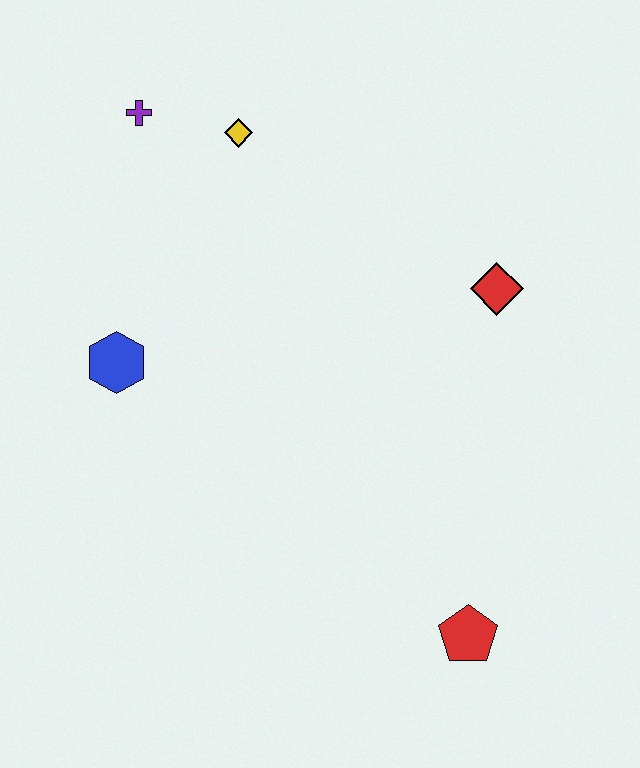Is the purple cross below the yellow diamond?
No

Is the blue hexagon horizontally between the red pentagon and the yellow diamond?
No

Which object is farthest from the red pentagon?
The purple cross is farthest from the red pentagon.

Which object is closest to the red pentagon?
The red diamond is closest to the red pentagon.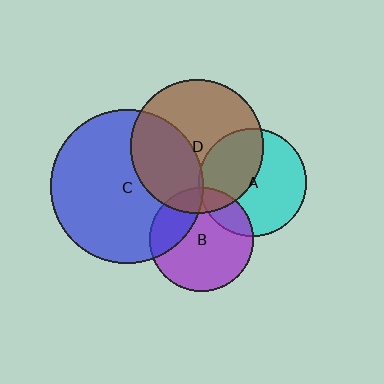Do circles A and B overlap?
Yes.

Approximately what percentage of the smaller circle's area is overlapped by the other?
Approximately 15%.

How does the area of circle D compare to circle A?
Approximately 1.5 times.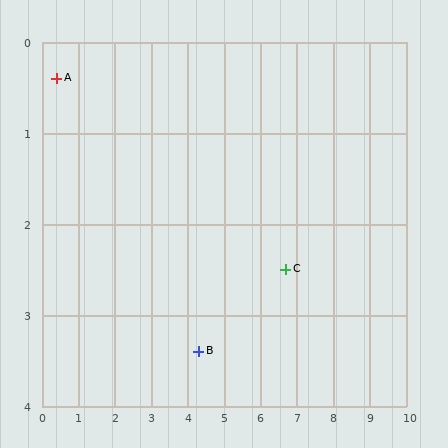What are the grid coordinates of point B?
Point B is at approximately (4.3, 3.4).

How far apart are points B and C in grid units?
Points B and C are about 2.6 grid units apart.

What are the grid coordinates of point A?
Point A is at approximately (0.4, 0.4).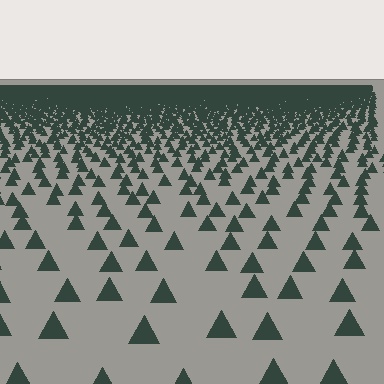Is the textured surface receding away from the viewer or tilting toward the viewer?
The surface is receding away from the viewer. Texture elements get smaller and denser toward the top.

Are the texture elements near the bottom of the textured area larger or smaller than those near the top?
Larger. Near the bottom, elements are closer to the viewer and appear at a bigger on-screen size.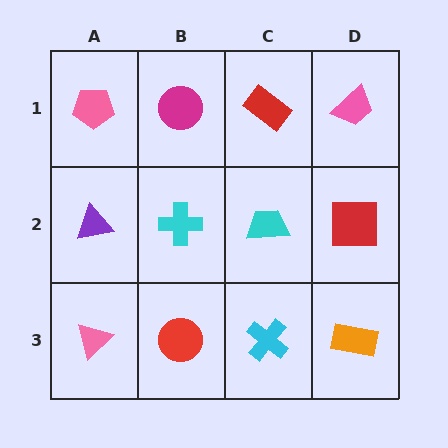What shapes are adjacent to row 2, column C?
A red rectangle (row 1, column C), a cyan cross (row 3, column C), a cyan cross (row 2, column B), a red square (row 2, column D).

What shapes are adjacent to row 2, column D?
A pink trapezoid (row 1, column D), an orange rectangle (row 3, column D), a cyan trapezoid (row 2, column C).